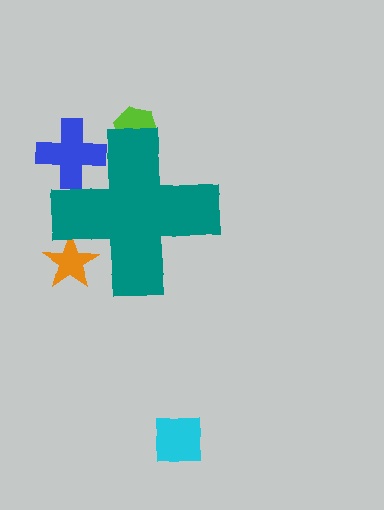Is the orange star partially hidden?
Yes, the orange star is partially hidden behind the teal cross.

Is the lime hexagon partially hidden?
Yes, the lime hexagon is partially hidden behind the teal cross.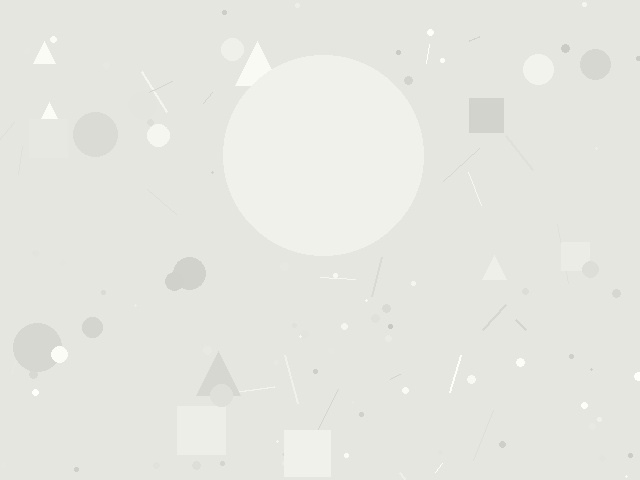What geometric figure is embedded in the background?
A circle is embedded in the background.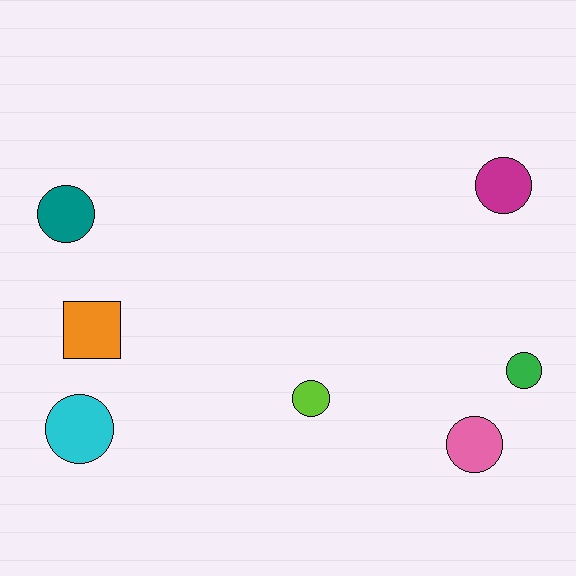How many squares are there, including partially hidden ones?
There is 1 square.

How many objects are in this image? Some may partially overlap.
There are 7 objects.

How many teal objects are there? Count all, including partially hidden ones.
There is 1 teal object.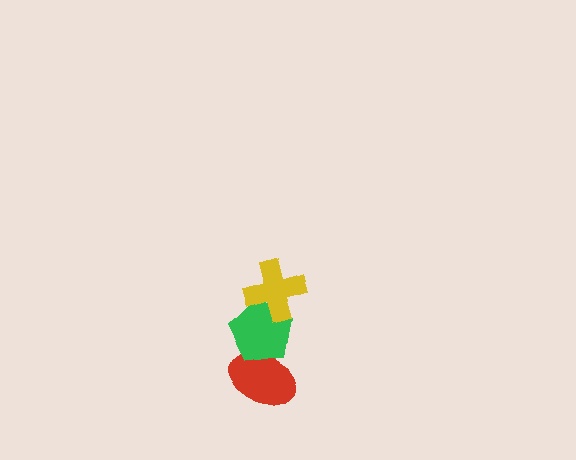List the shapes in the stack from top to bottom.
From top to bottom: the yellow cross, the green pentagon, the red ellipse.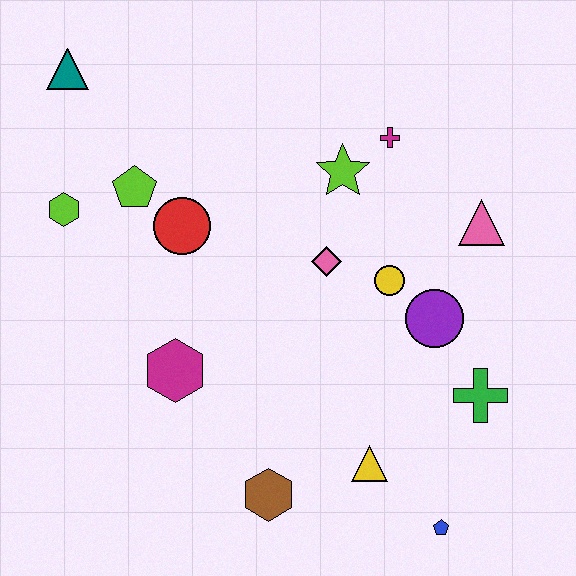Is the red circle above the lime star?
No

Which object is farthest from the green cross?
The teal triangle is farthest from the green cross.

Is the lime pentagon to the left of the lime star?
Yes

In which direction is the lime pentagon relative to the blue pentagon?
The lime pentagon is above the blue pentagon.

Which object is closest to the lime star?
The magenta cross is closest to the lime star.